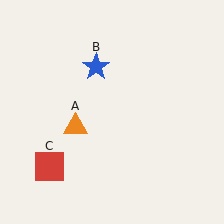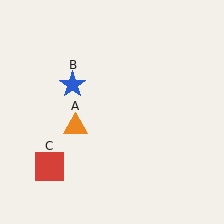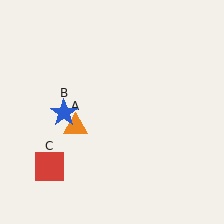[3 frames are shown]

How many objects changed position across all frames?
1 object changed position: blue star (object B).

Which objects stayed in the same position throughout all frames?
Orange triangle (object A) and red square (object C) remained stationary.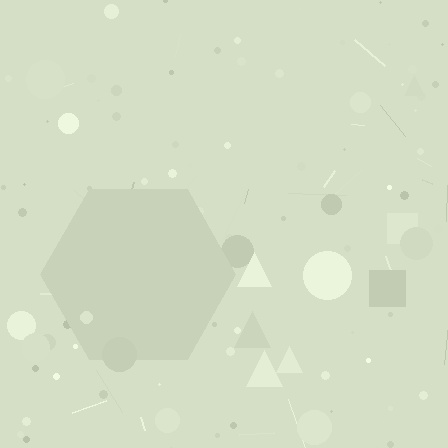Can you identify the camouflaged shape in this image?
The camouflaged shape is a hexagon.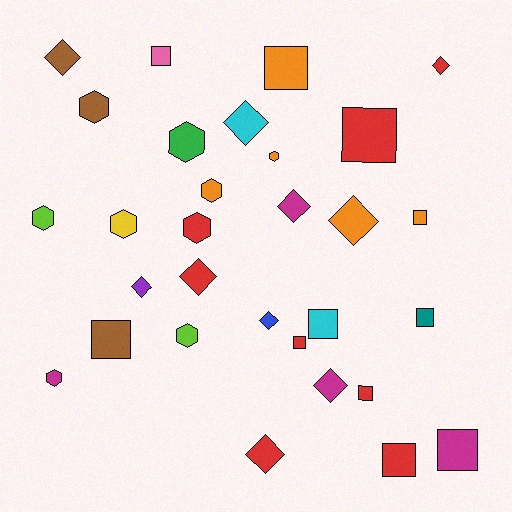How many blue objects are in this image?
There is 1 blue object.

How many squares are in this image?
There are 11 squares.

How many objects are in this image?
There are 30 objects.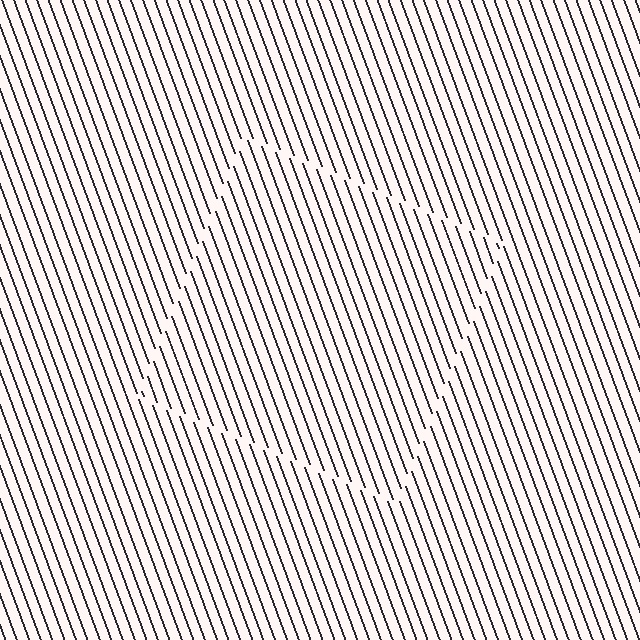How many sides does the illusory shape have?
4 sides — the line-ends trace a square.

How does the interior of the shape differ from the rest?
The interior of the shape contains the same grating, shifted by half a period — the contour is defined by the phase discontinuity where line-ends from the inner and outer gratings abut.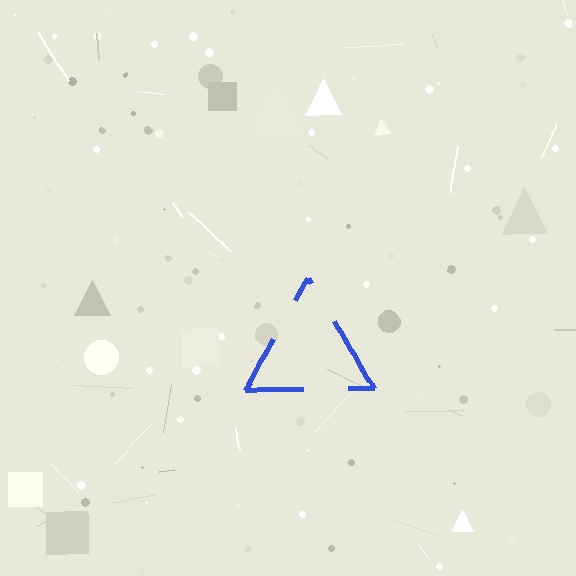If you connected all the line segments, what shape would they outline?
They would outline a triangle.